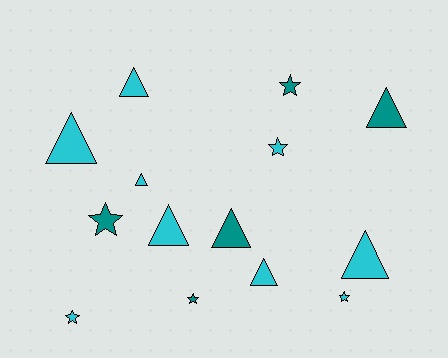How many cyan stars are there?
There are 3 cyan stars.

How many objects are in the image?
There are 14 objects.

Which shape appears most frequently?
Triangle, with 8 objects.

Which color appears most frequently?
Cyan, with 9 objects.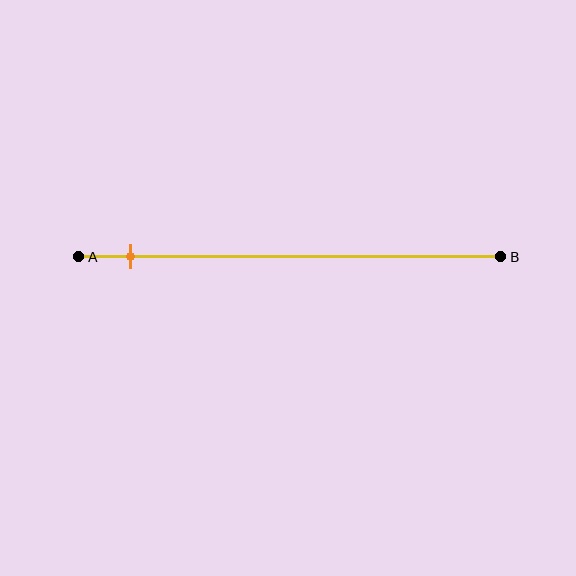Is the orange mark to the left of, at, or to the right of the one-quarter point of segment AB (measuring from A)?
The orange mark is to the left of the one-quarter point of segment AB.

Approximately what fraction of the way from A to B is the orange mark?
The orange mark is approximately 10% of the way from A to B.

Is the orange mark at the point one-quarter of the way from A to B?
No, the mark is at about 10% from A, not at the 25% one-quarter point.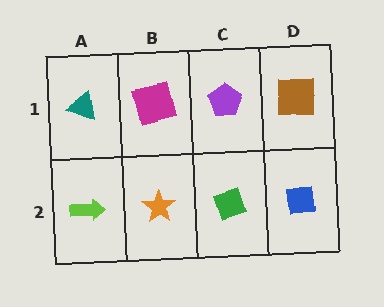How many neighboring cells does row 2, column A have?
2.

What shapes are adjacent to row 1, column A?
A lime arrow (row 2, column A), a magenta square (row 1, column B).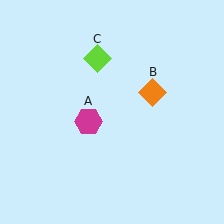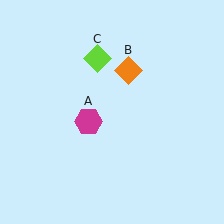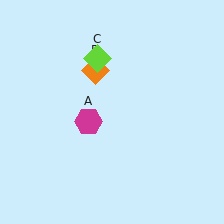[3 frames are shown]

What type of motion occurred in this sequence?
The orange diamond (object B) rotated counterclockwise around the center of the scene.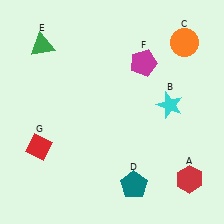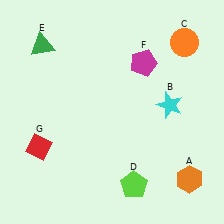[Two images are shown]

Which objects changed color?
A changed from red to orange. D changed from teal to lime.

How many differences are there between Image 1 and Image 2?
There are 2 differences between the two images.